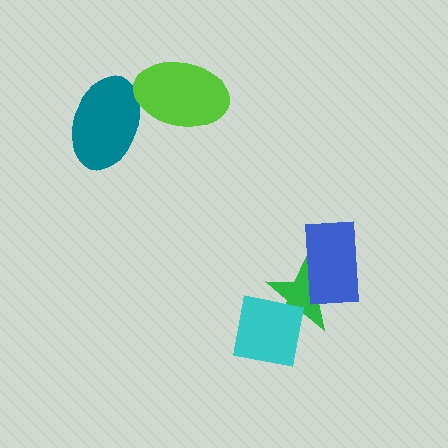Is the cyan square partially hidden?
No, no other shape covers it.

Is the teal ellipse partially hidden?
Yes, it is partially covered by another shape.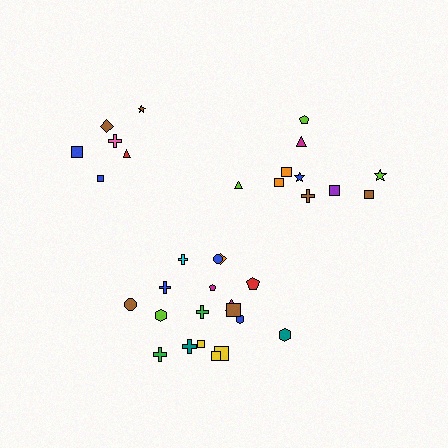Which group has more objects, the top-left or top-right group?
The top-right group.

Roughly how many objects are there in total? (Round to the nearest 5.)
Roughly 35 objects in total.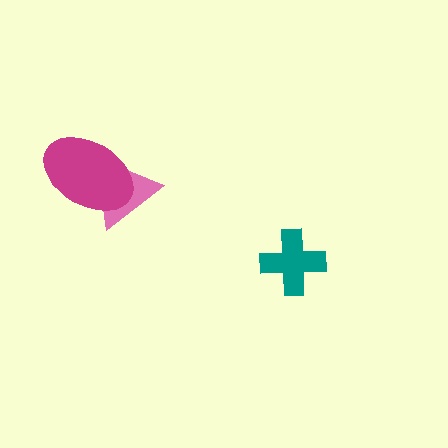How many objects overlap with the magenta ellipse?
1 object overlaps with the magenta ellipse.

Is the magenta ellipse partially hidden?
No, no other shape covers it.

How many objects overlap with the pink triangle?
1 object overlaps with the pink triangle.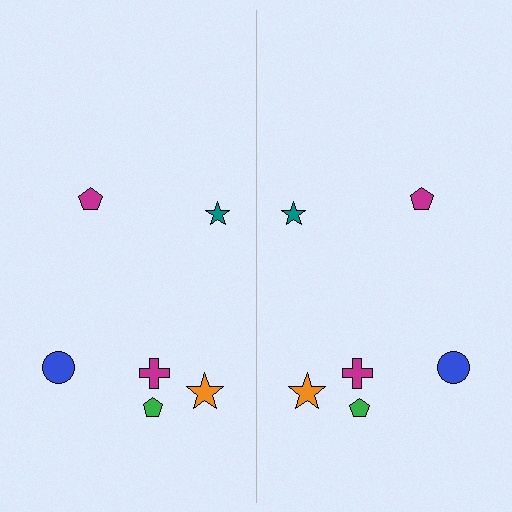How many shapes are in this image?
There are 12 shapes in this image.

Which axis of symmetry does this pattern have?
The pattern has a vertical axis of symmetry running through the center of the image.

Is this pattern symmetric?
Yes, this pattern has bilateral (reflection) symmetry.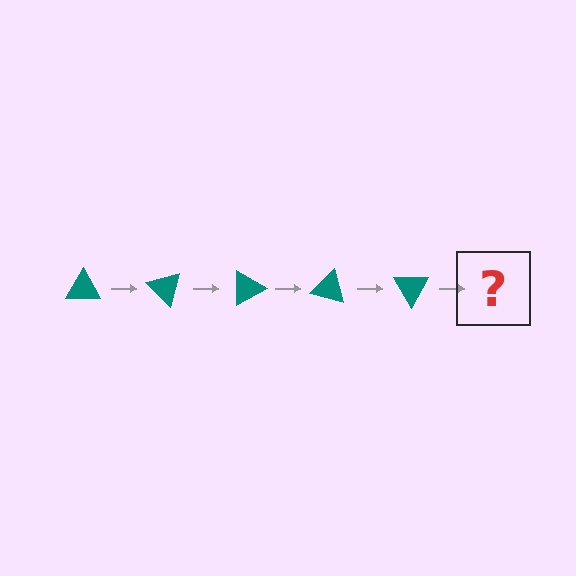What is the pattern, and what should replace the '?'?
The pattern is that the triangle rotates 45 degrees each step. The '?' should be a teal triangle rotated 225 degrees.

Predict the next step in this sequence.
The next step is a teal triangle rotated 225 degrees.